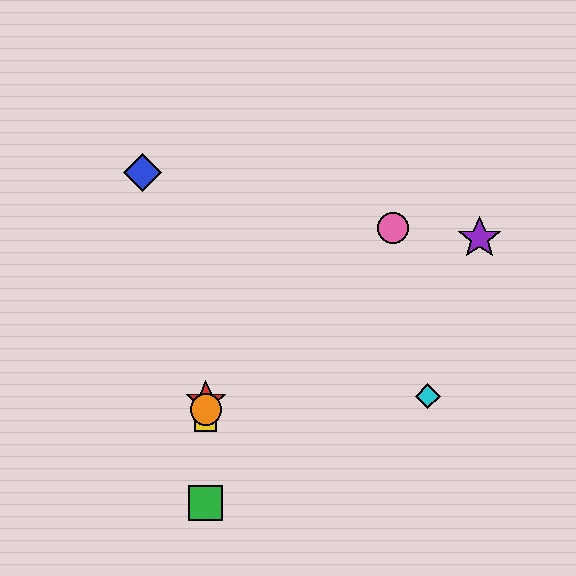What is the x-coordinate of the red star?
The red star is at x≈206.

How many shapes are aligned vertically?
4 shapes (the red star, the green square, the yellow square, the orange circle) are aligned vertically.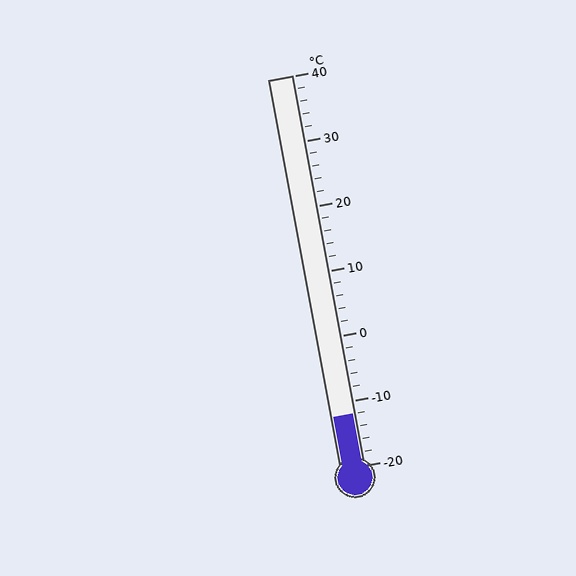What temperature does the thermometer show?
The thermometer shows approximately -12°C.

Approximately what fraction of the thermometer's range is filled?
The thermometer is filled to approximately 15% of its range.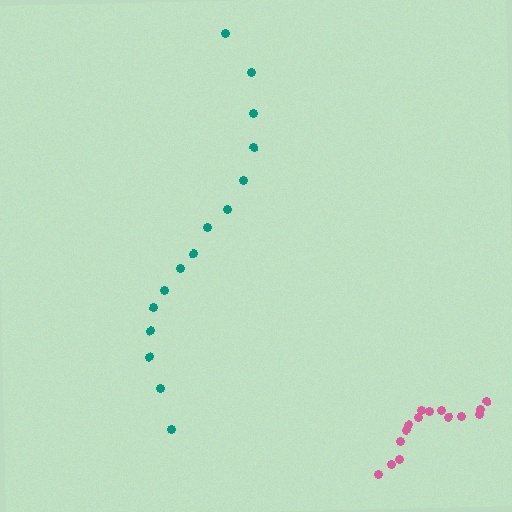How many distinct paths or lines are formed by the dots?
There are 2 distinct paths.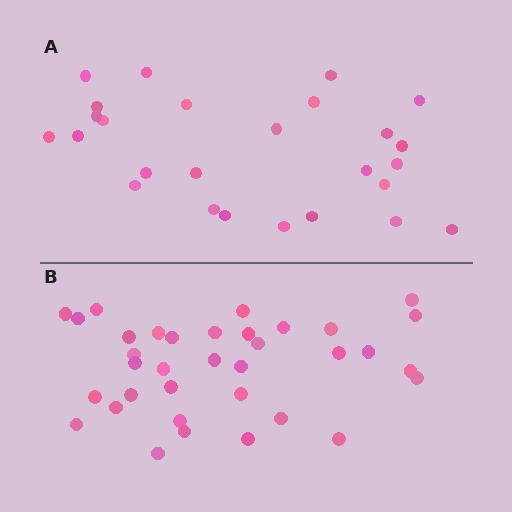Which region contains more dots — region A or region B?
Region B (the bottom region) has more dots.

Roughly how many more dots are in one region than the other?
Region B has roughly 8 or so more dots than region A.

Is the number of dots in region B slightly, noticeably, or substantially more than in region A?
Region B has noticeably more, but not dramatically so. The ratio is roughly 1.3 to 1.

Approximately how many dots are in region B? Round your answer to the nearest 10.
About 40 dots. (The exact count is 35, which rounds to 40.)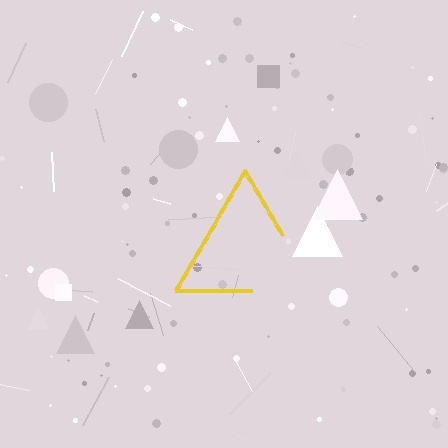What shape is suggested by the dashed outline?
The dashed outline suggests a triangle.